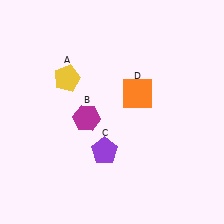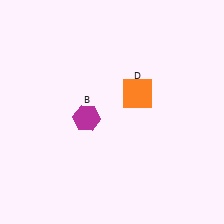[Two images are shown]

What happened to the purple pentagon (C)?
The purple pentagon (C) was removed in Image 2. It was in the bottom-left area of Image 1.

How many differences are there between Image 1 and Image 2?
There are 2 differences between the two images.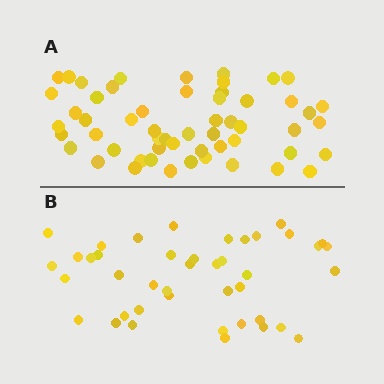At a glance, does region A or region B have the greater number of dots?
Region A (the top region) has more dots.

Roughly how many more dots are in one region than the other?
Region A has approximately 15 more dots than region B.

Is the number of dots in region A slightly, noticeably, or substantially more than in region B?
Region A has noticeably more, but not dramatically so. The ratio is roughly 1.3 to 1.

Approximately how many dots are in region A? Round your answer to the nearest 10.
About 60 dots. (The exact count is 55, which rounds to 60.)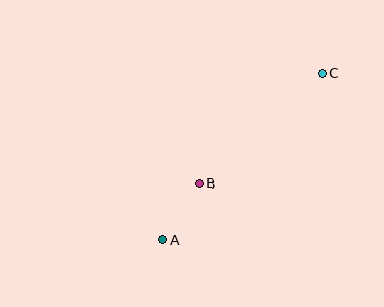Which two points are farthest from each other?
Points A and C are farthest from each other.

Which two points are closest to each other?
Points A and B are closest to each other.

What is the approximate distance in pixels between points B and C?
The distance between B and C is approximately 165 pixels.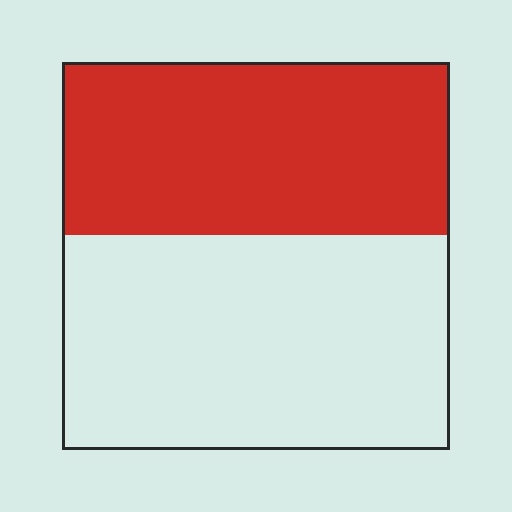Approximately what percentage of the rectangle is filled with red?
Approximately 45%.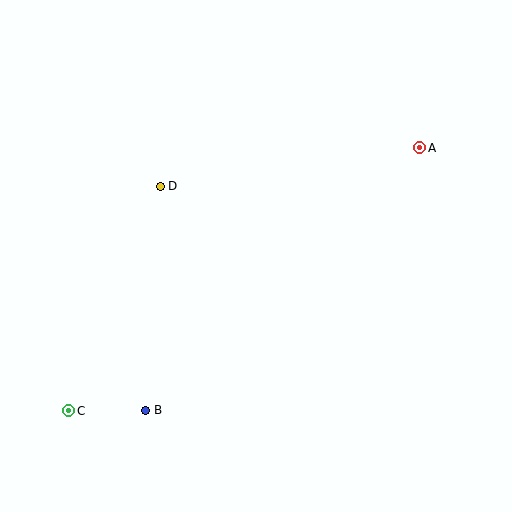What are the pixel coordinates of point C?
Point C is at (69, 411).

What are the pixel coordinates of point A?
Point A is at (420, 148).